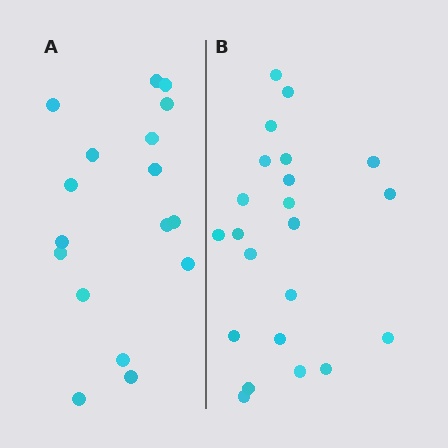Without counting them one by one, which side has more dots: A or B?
Region B (the right region) has more dots.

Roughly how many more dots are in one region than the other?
Region B has about 5 more dots than region A.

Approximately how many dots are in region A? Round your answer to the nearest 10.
About 20 dots. (The exact count is 17, which rounds to 20.)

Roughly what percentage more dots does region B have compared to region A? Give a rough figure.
About 30% more.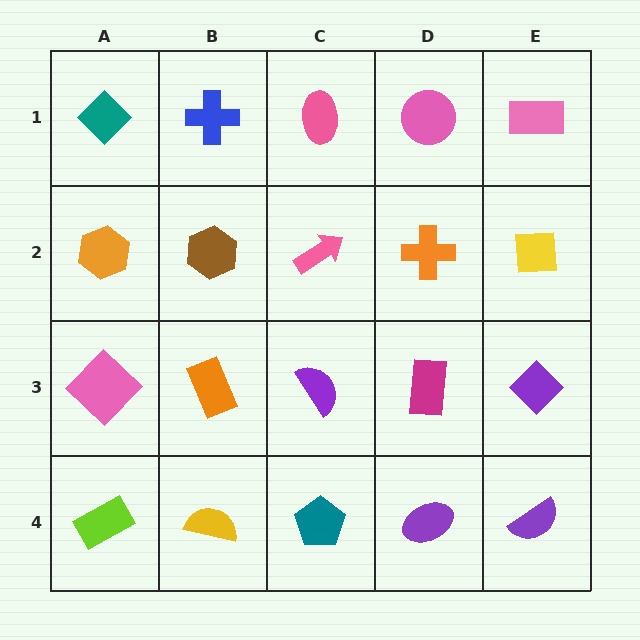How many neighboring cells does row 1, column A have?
2.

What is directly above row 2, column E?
A pink rectangle.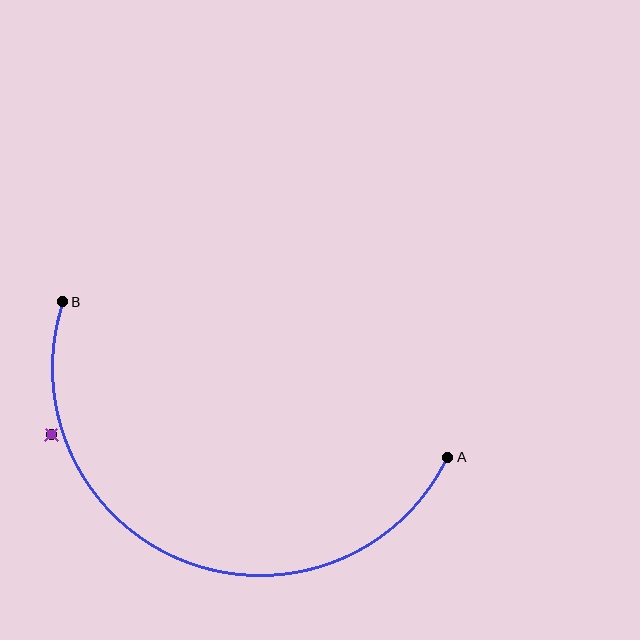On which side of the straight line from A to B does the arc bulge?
The arc bulges below the straight line connecting A and B.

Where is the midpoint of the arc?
The arc midpoint is the point on the curve farthest from the straight line joining A and B. It sits below that line.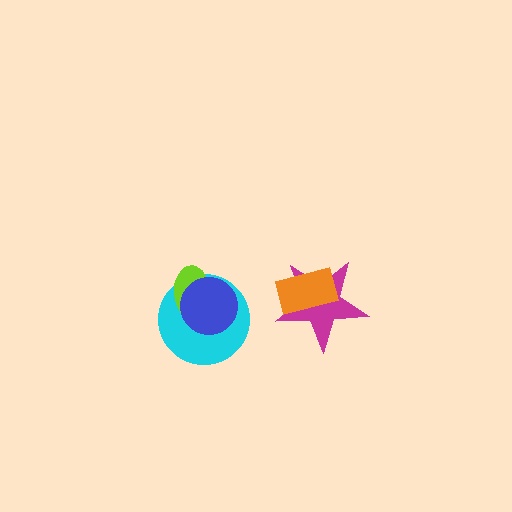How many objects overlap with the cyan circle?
2 objects overlap with the cyan circle.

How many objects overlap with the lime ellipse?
2 objects overlap with the lime ellipse.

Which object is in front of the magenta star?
The orange rectangle is in front of the magenta star.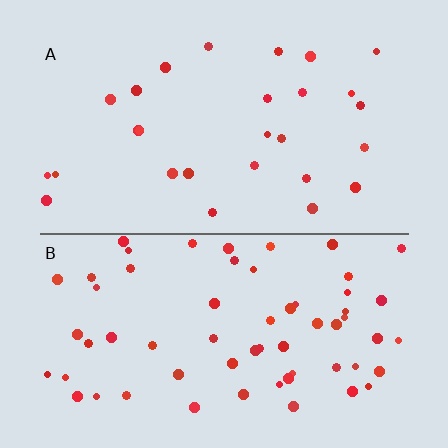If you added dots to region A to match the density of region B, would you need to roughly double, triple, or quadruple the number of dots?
Approximately double.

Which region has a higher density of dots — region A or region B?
B (the bottom).